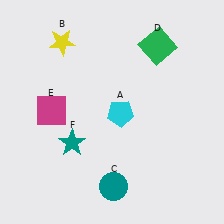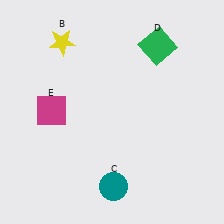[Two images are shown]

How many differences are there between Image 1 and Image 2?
There are 2 differences between the two images.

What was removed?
The cyan pentagon (A), the teal star (F) were removed in Image 2.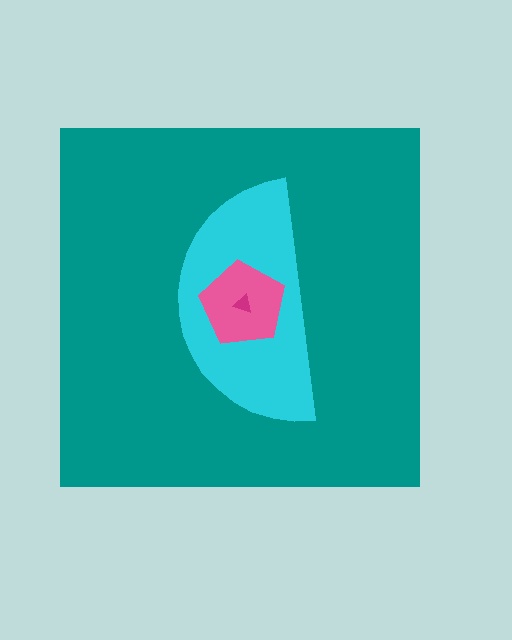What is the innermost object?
The magenta triangle.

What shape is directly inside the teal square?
The cyan semicircle.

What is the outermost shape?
The teal square.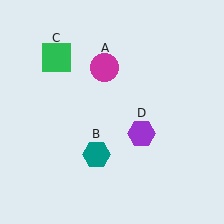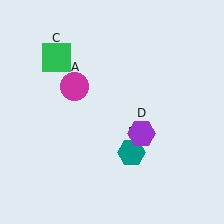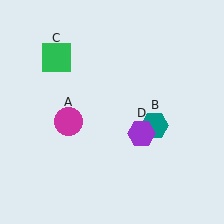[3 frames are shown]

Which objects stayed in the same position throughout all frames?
Green square (object C) and purple hexagon (object D) remained stationary.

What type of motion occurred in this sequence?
The magenta circle (object A), teal hexagon (object B) rotated counterclockwise around the center of the scene.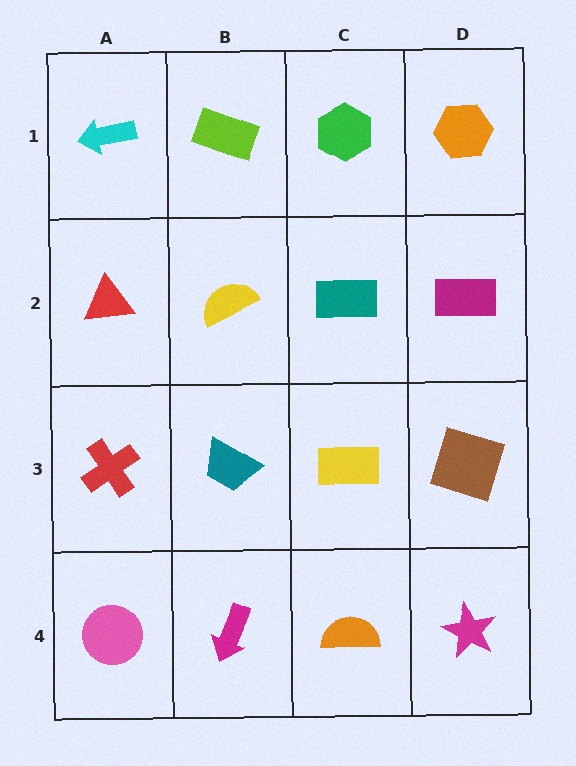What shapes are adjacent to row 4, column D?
A brown square (row 3, column D), an orange semicircle (row 4, column C).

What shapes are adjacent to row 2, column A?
A cyan arrow (row 1, column A), a red cross (row 3, column A), a yellow semicircle (row 2, column B).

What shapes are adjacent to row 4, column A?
A red cross (row 3, column A), a magenta arrow (row 4, column B).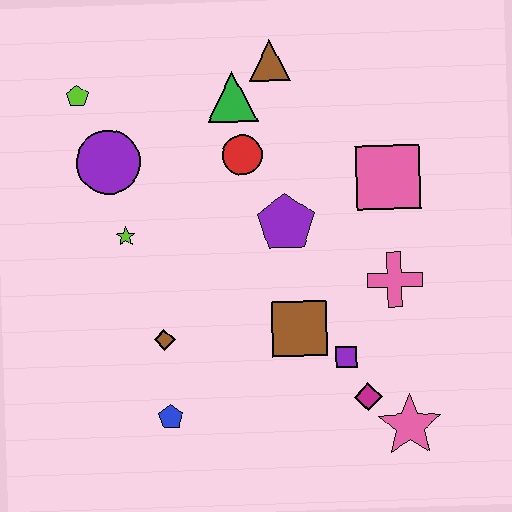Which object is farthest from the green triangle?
The pink star is farthest from the green triangle.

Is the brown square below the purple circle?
Yes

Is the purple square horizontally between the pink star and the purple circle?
Yes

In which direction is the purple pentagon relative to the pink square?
The purple pentagon is to the left of the pink square.